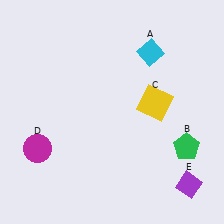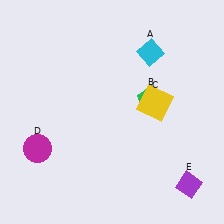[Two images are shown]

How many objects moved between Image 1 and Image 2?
1 object moved between the two images.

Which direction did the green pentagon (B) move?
The green pentagon (B) moved up.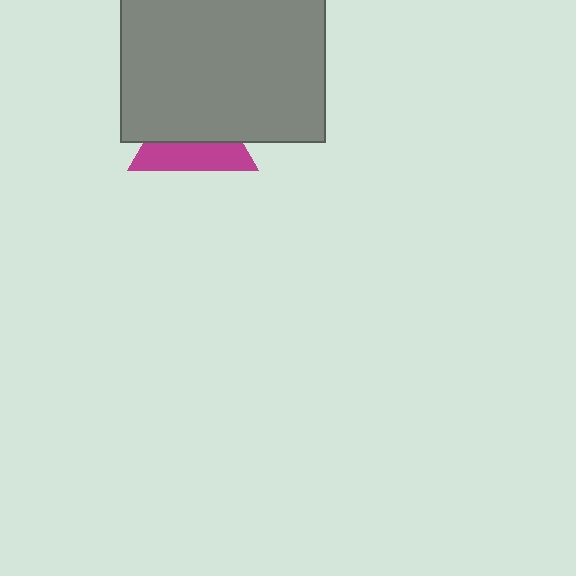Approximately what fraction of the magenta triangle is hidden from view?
Roughly 57% of the magenta triangle is hidden behind the gray square.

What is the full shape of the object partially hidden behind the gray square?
The partially hidden object is a magenta triangle.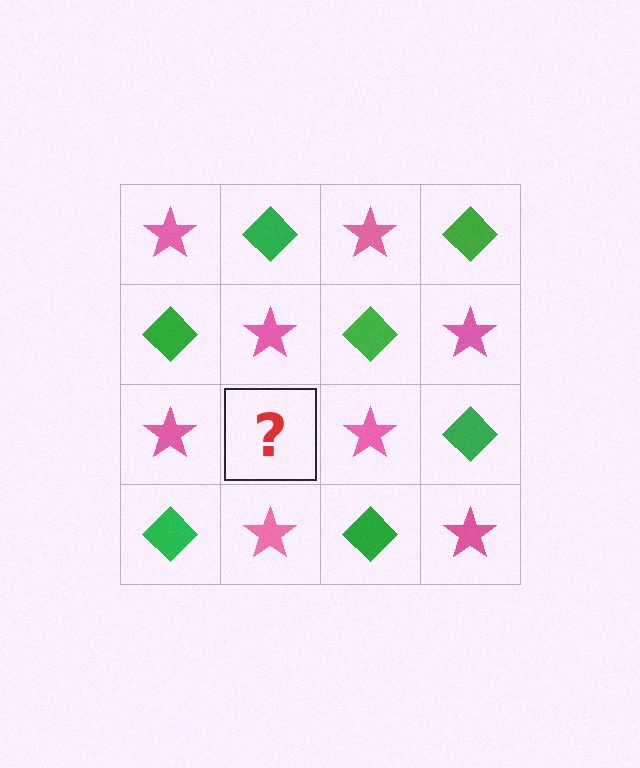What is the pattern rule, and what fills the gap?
The rule is that it alternates pink star and green diamond in a checkerboard pattern. The gap should be filled with a green diamond.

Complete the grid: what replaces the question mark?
The question mark should be replaced with a green diamond.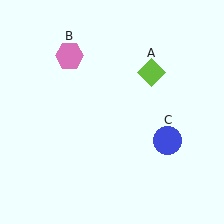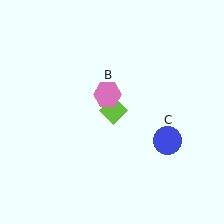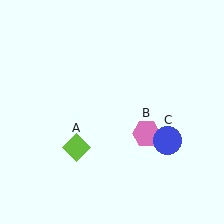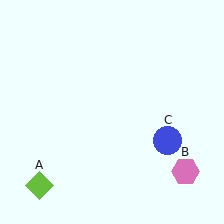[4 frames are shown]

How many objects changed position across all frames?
2 objects changed position: lime diamond (object A), pink hexagon (object B).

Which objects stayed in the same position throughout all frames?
Blue circle (object C) remained stationary.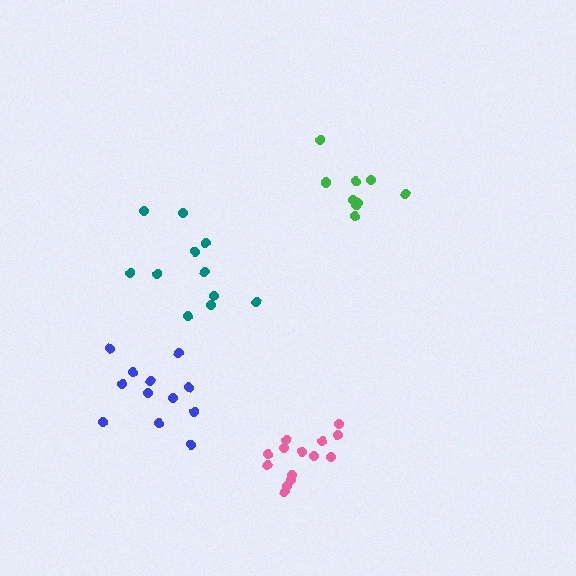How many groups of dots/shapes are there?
There are 4 groups.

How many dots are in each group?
Group 1: 11 dots, Group 2: 9 dots, Group 3: 14 dots, Group 4: 12 dots (46 total).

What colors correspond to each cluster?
The clusters are colored: teal, green, pink, blue.